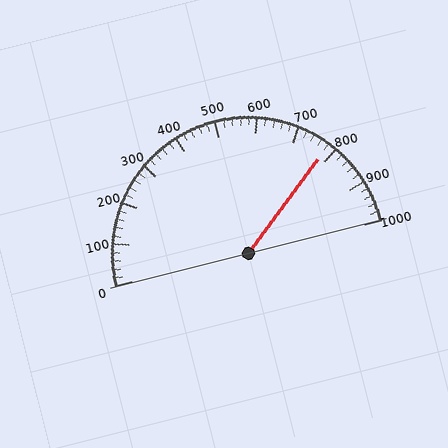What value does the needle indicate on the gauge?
The needle indicates approximately 780.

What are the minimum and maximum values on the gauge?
The gauge ranges from 0 to 1000.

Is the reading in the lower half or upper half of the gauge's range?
The reading is in the upper half of the range (0 to 1000).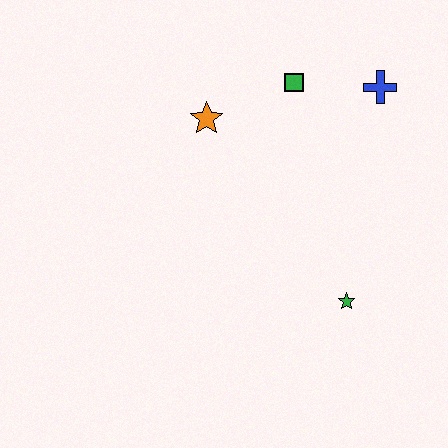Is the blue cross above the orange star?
Yes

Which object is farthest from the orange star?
The green star is farthest from the orange star.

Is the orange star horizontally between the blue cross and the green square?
No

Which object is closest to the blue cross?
The green square is closest to the blue cross.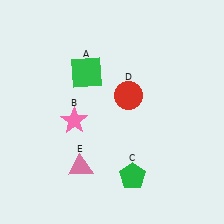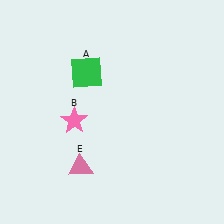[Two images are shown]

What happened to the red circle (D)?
The red circle (D) was removed in Image 2. It was in the top-right area of Image 1.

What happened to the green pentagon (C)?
The green pentagon (C) was removed in Image 2. It was in the bottom-right area of Image 1.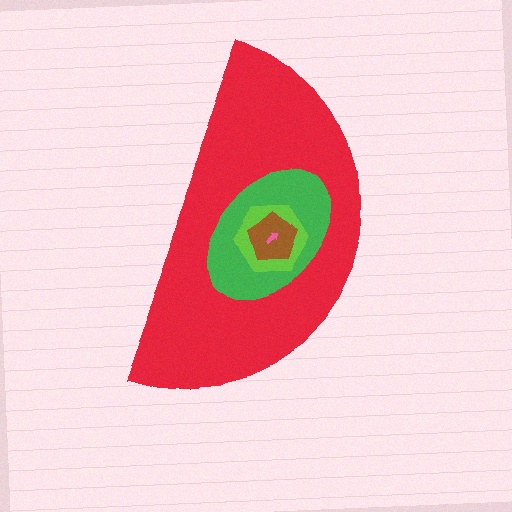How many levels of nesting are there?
5.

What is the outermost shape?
The red semicircle.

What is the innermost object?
The pink arrow.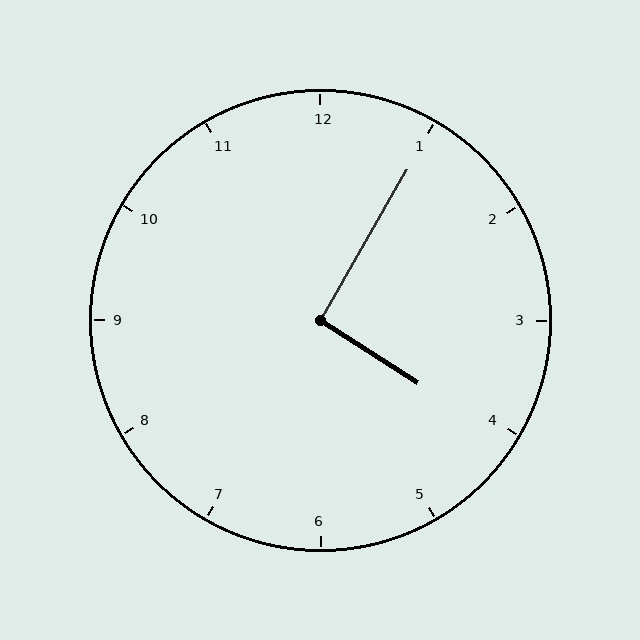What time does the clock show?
4:05.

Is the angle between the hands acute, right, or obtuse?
It is right.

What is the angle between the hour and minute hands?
Approximately 92 degrees.